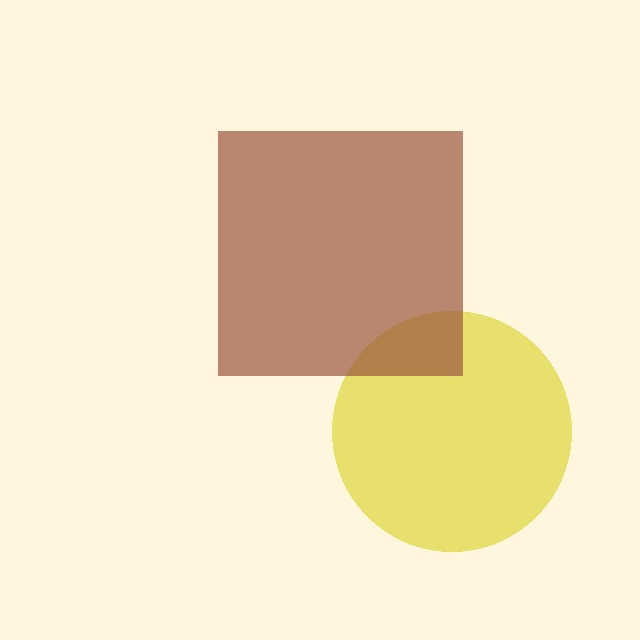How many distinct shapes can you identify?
There are 2 distinct shapes: a yellow circle, a brown square.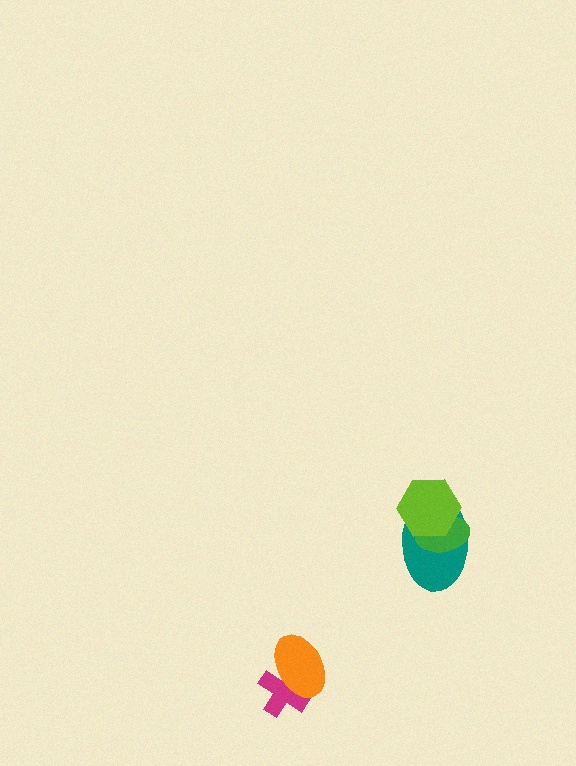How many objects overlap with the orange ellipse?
1 object overlaps with the orange ellipse.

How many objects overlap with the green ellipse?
2 objects overlap with the green ellipse.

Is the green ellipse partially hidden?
Yes, it is partially covered by another shape.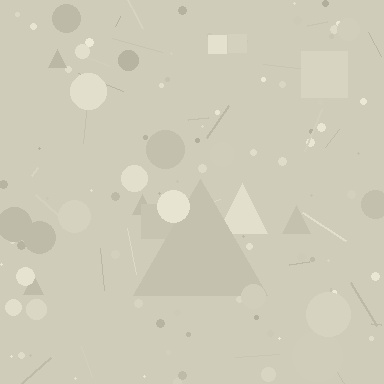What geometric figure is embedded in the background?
A triangle is embedded in the background.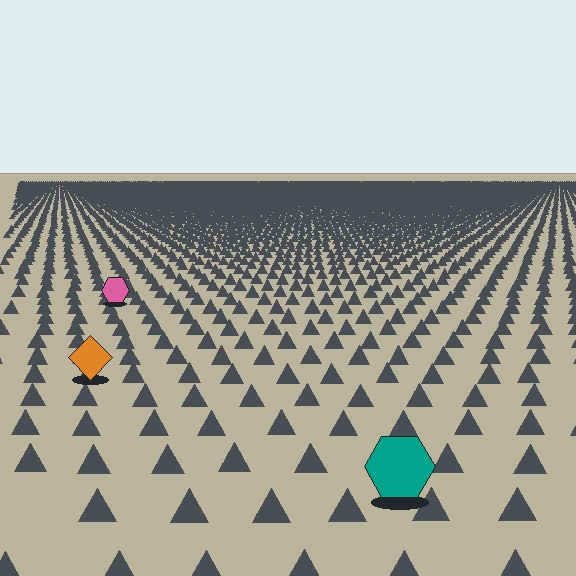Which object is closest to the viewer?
The teal hexagon is closest. The texture marks near it are larger and more spread out.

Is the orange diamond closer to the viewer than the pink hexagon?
Yes. The orange diamond is closer — you can tell from the texture gradient: the ground texture is coarser near it.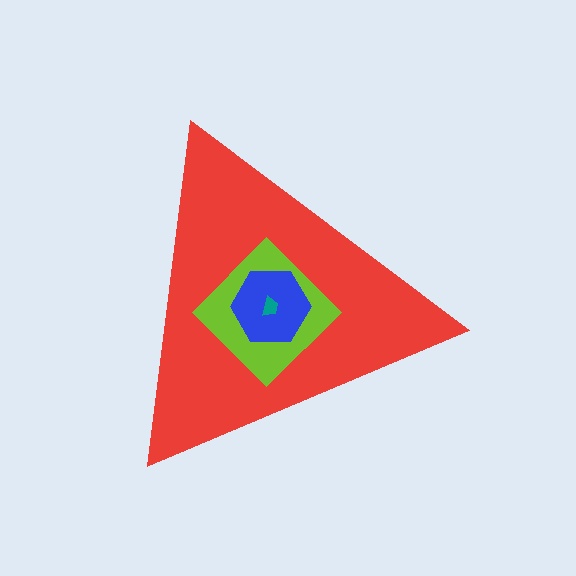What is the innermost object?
The teal trapezoid.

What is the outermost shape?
The red triangle.